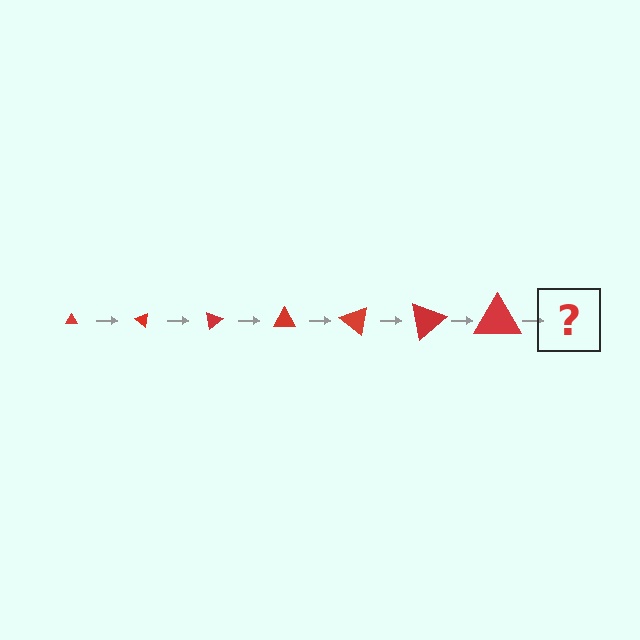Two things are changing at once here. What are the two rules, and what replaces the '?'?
The two rules are that the triangle grows larger each step and it rotates 40 degrees each step. The '?' should be a triangle, larger than the previous one and rotated 280 degrees from the start.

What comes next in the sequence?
The next element should be a triangle, larger than the previous one and rotated 280 degrees from the start.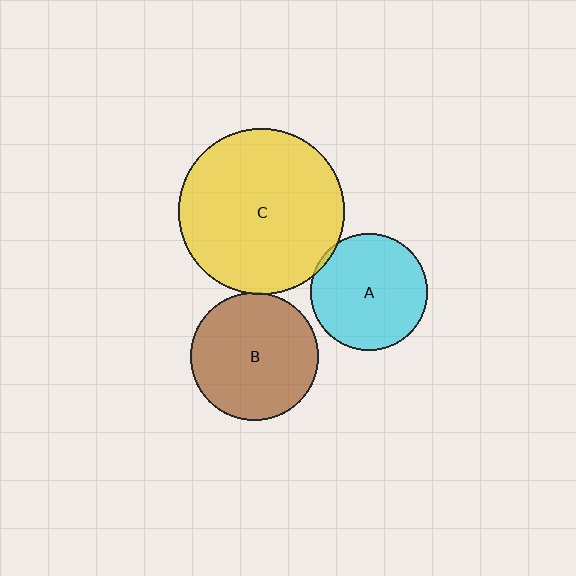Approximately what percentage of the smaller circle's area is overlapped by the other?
Approximately 5%.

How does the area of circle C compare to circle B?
Approximately 1.7 times.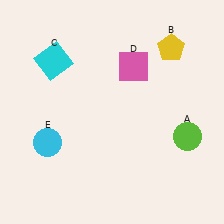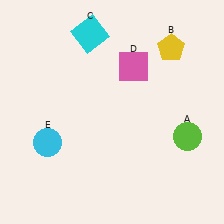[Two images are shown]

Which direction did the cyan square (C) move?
The cyan square (C) moved right.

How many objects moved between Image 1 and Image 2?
1 object moved between the two images.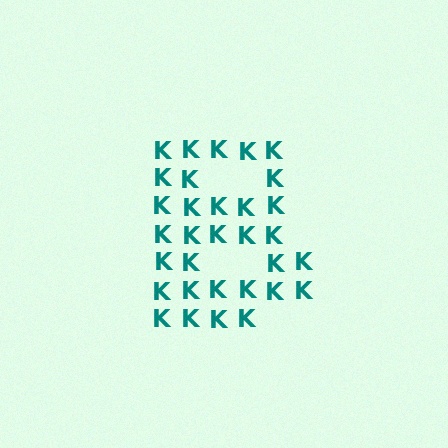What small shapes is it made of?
It is made of small letter K's.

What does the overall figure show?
The overall figure shows the letter B.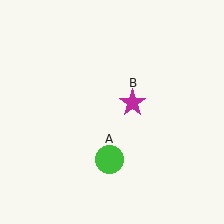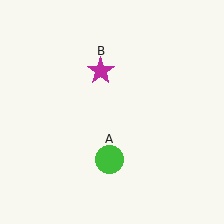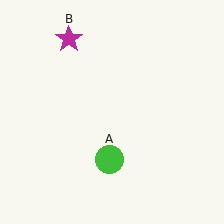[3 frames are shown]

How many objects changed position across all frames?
1 object changed position: magenta star (object B).